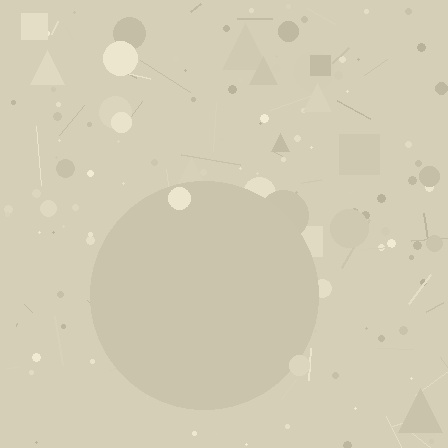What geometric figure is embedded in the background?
A circle is embedded in the background.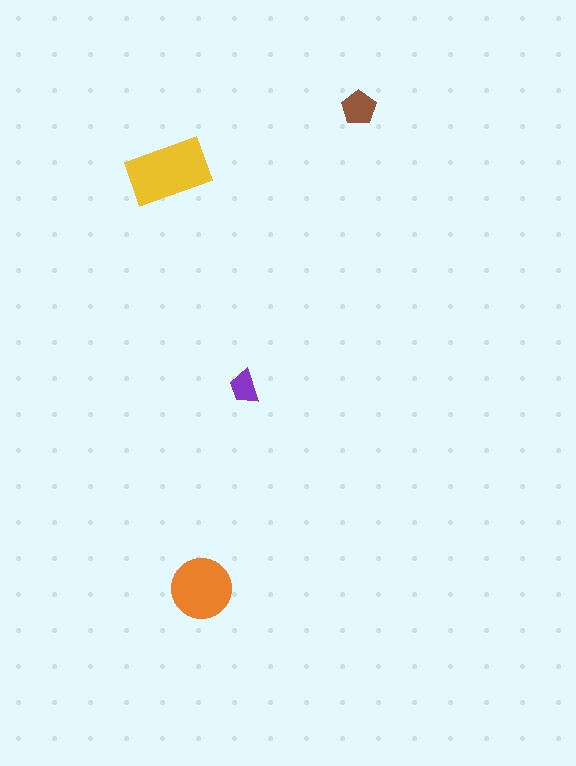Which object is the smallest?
The purple trapezoid.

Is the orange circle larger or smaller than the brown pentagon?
Larger.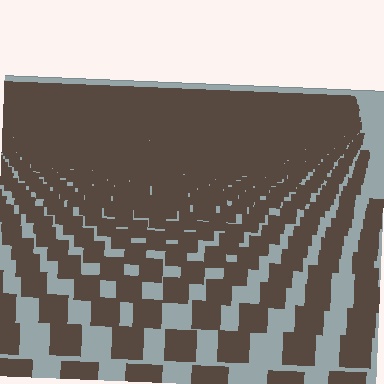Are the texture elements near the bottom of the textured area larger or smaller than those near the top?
Larger. Near the bottom, elements are closer to the viewer and appear at a bigger on-screen size.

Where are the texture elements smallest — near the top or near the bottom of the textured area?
Near the top.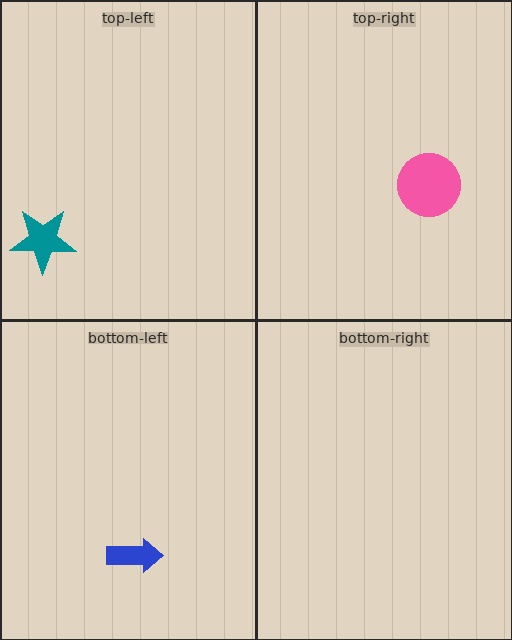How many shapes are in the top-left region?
1.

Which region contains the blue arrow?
The bottom-left region.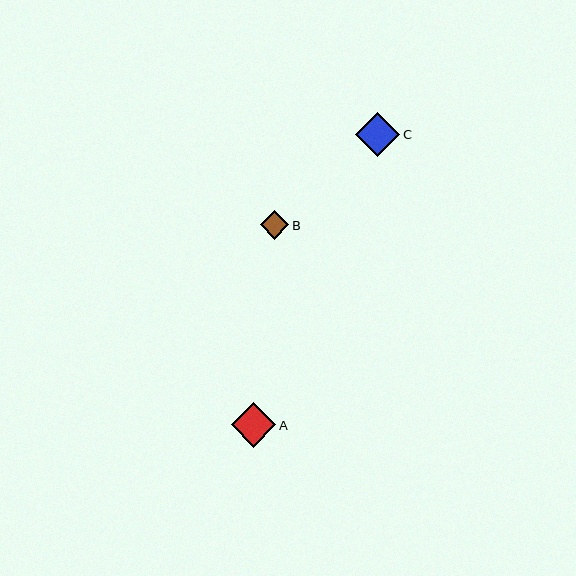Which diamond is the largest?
Diamond C is the largest with a size of approximately 44 pixels.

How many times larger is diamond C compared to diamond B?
Diamond C is approximately 1.5 times the size of diamond B.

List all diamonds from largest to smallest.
From largest to smallest: C, A, B.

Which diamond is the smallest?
Diamond B is the smallest with a size of approximately 29 pixels.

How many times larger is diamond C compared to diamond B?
Diamond C is approximately 1.5 times the size of diamond B.